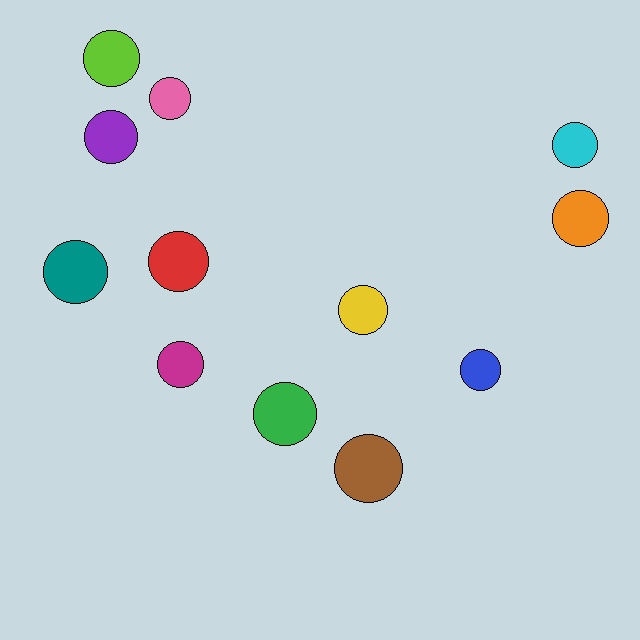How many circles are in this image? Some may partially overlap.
There are 12 circles.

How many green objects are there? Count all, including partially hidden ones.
There is 1 green object.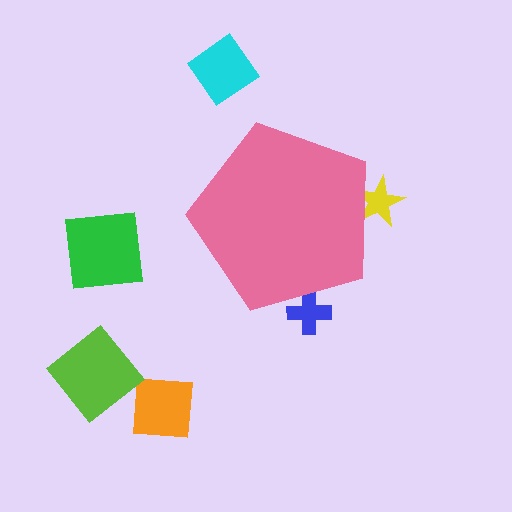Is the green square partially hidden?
No, the green square is fully visible.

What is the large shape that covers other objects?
A pink pentagon.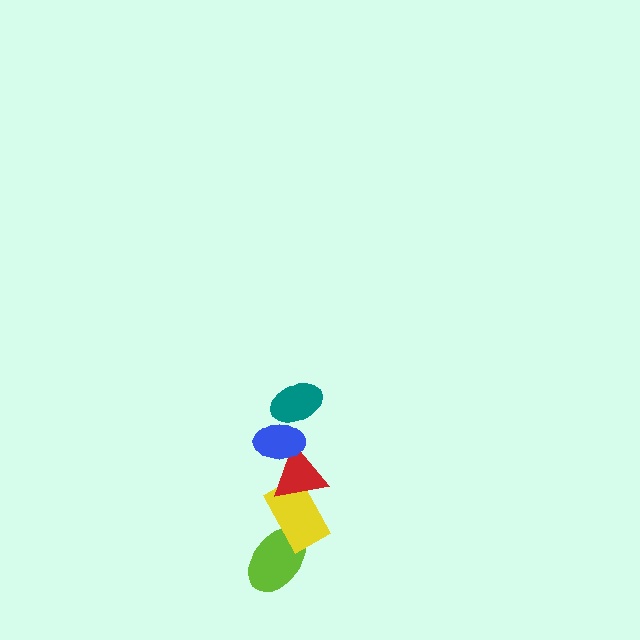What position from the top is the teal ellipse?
The teal ellipse is 1st from the top.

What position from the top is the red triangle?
The red triangle is 3rd from the top.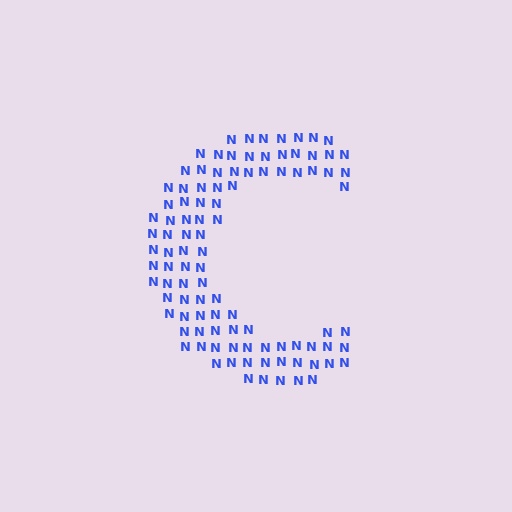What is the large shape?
The large shape is the letter C.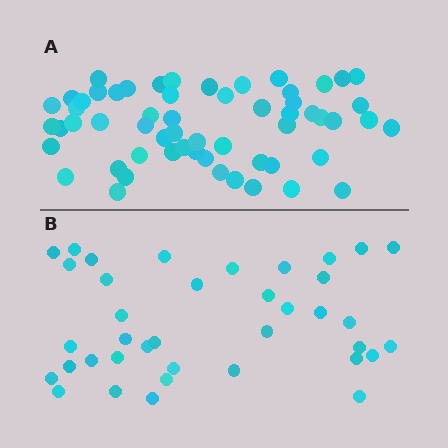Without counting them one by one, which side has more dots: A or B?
Region A (the top region) has more dots.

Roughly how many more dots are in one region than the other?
Region A has approximately 20 more dots than region B.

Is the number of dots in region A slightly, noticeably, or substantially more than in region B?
Region A has substantially more. The ratio is roughly 1.5 to 1.